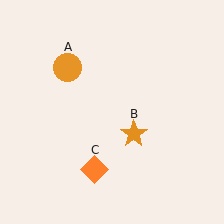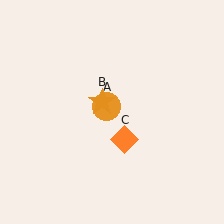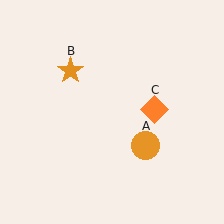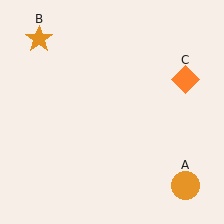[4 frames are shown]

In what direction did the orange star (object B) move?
The orange star (object B) moved up and to the left.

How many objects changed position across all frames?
3 objects changed position: orange circle (object A), orange star (object B), orange diamond (object C).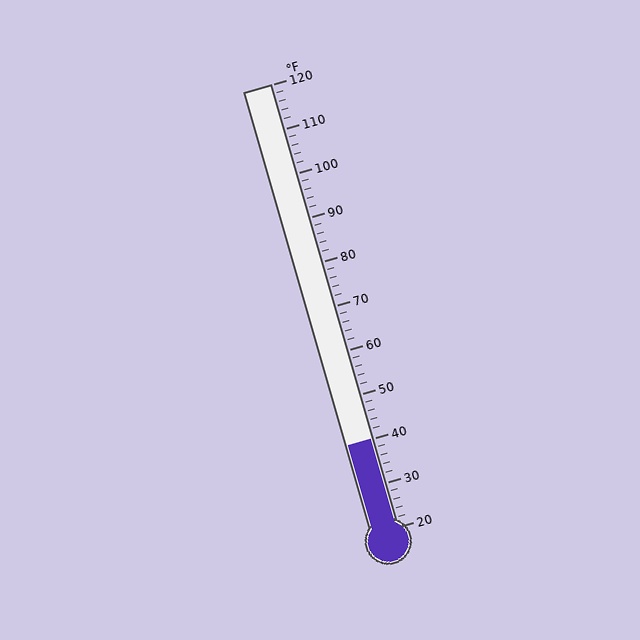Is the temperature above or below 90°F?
The temperature is below 90°F.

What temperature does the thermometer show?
The thermometer shows approximately 40°F.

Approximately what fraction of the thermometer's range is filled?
The thermometer is filled to approximately 20% of its range.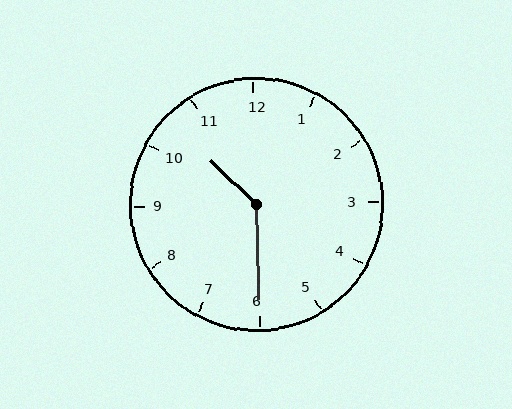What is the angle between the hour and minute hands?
Approximately 135 degrees.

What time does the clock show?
10:30.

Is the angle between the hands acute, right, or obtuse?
It is obtuse.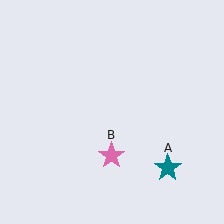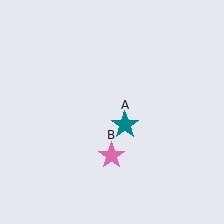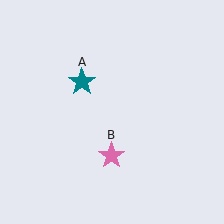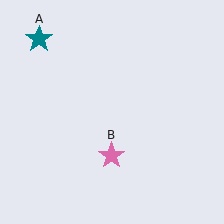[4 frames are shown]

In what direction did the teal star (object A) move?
The teal star (object A) moved up and to the left.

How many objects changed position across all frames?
1 object changed position: teal star (object A).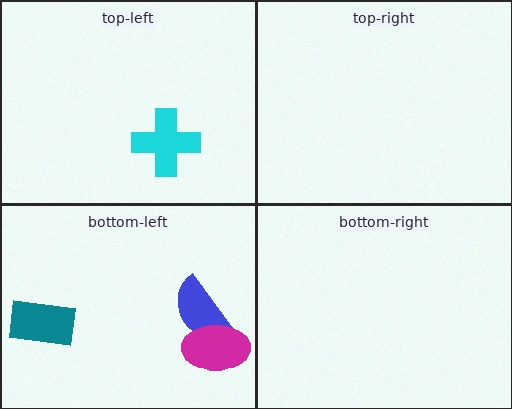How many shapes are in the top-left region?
1.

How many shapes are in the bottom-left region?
3.